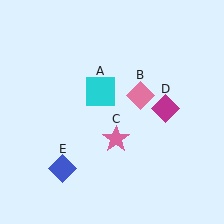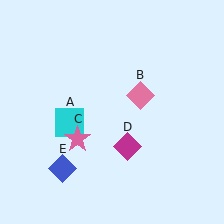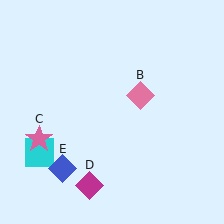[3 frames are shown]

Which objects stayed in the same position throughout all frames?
Pink diamond (object B) and blue diamond (object E) remained stationary.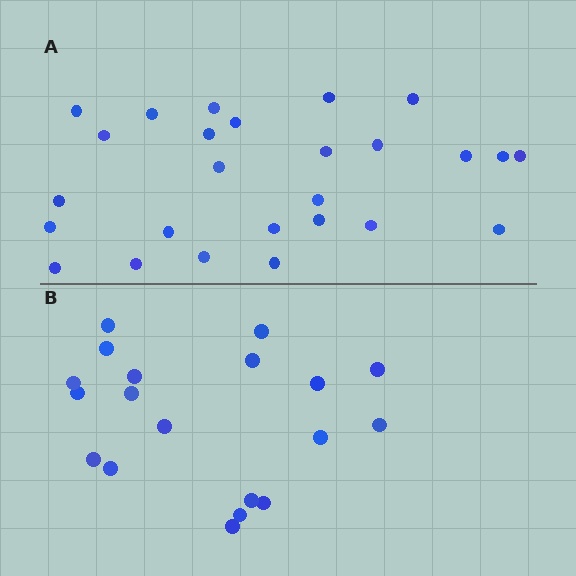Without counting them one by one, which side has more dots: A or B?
Region A (the top region) has more dots.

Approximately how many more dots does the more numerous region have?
Region A has roughly 8 or so more dots than region B.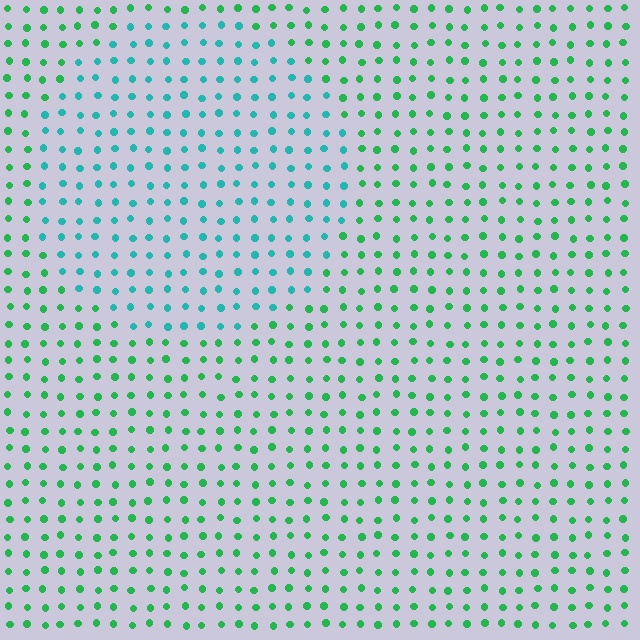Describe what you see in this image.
The image is filled with small green elements in a uniform arrangement. A circle-shaped region is visible where the elements are tinted to a slightly different hue, forming a subtle color boundary.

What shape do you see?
I see a circle.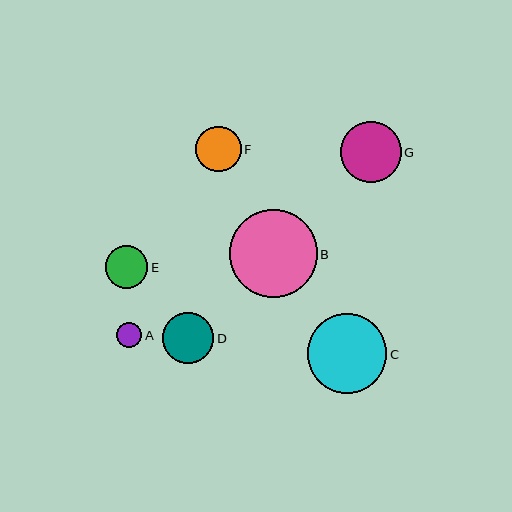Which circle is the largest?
Circle B is the largest with a size of approximately 88 pixels.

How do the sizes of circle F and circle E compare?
Circle F and circle E are approximately the same size.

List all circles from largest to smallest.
From largest to smallest: B, C, G, D, F, E, A.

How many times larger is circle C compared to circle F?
Circle C is approximately 1.8 times the size of circle F.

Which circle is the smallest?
Circle A is the smallest with a size of approximately 25 pixels.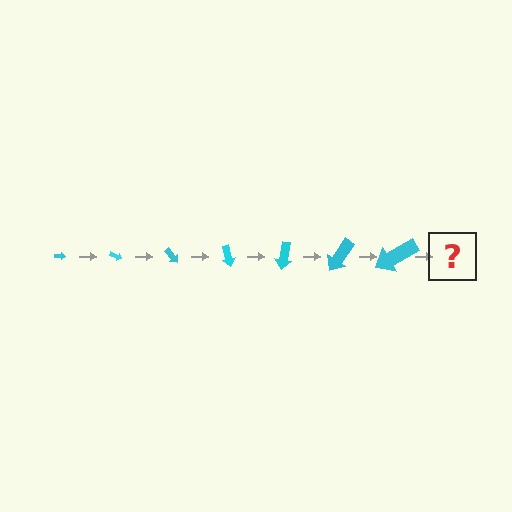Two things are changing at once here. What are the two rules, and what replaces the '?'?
The two rules are that the arrow grows larger each step and it rotates 25 degrees each step. The '?' should be an arrow, larger than the previous one and rotated 175 degrees from the start.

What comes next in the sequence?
The next element should be an arrow, larger than the previous one and rotated 175 degrees from the start.